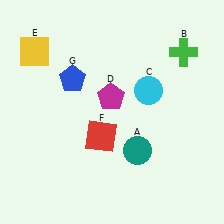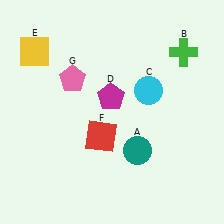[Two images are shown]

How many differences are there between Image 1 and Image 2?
There is 1 difference between the two images.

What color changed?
The pentagon (G) changed from blue in Image 1 to pink in Image 2.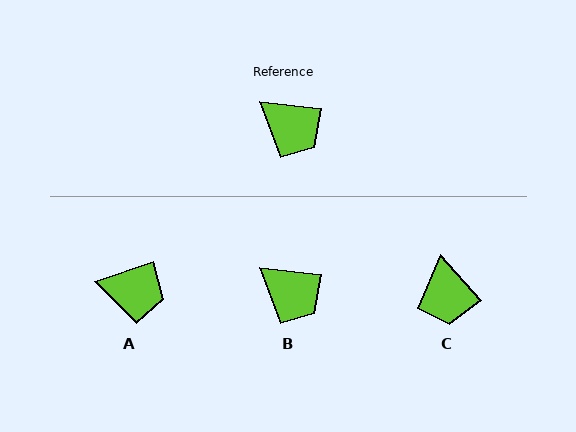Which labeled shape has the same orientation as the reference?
B.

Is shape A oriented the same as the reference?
No, it is off by about 25 degrees.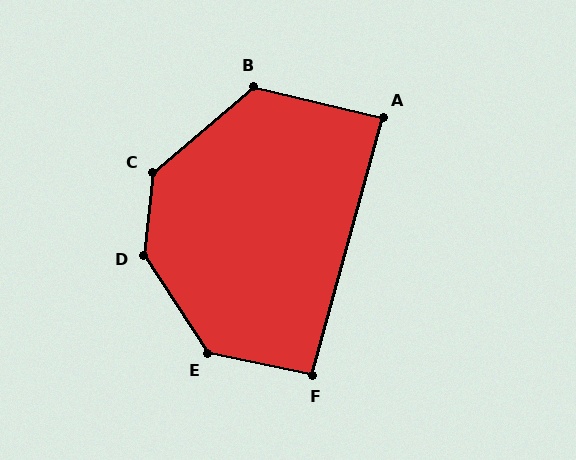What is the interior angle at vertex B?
Approximately 126 degrees (obtuse).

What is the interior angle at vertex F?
Approximately 93 degrees (approximately right).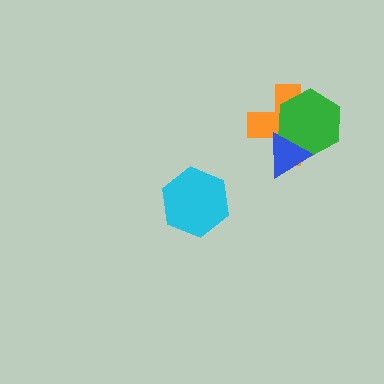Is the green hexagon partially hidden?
Yes, it is partially covered by another shape.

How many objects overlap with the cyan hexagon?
0 objects overlap with the cyan hexagon.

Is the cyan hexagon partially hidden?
No, no other shape covers it.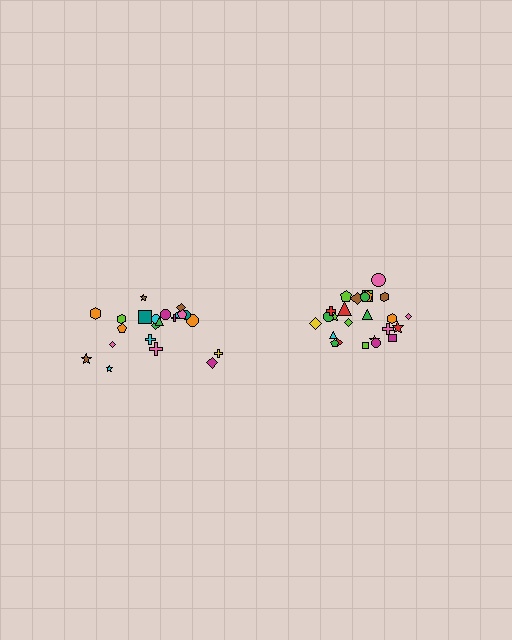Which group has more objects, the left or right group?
The right group.